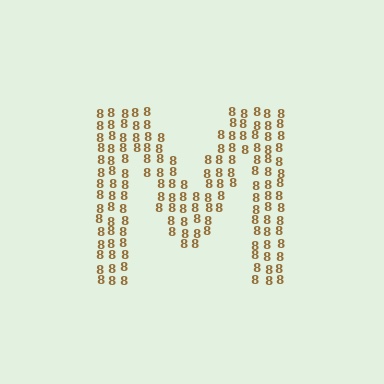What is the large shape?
The large shape is the letter M.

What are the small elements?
The small elements are digit 8's.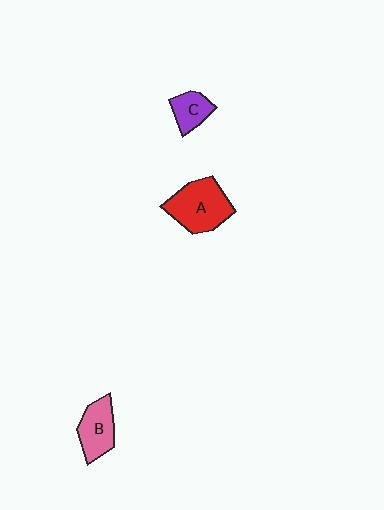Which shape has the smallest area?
Shape C (purple).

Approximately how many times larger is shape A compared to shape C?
Approximately 2.0 times.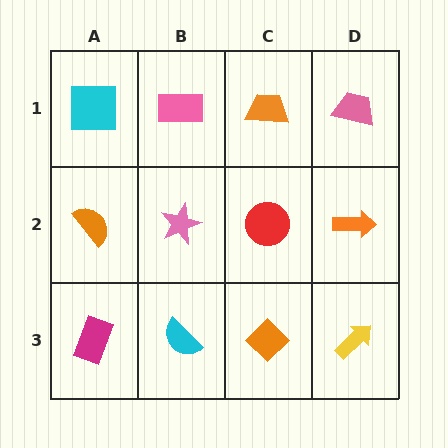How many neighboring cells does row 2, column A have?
3.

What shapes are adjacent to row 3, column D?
An orange arrow (row 2, column D), an orange diamond (row 3, column C).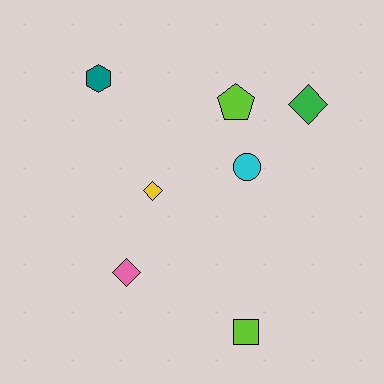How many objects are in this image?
There are 7 objects.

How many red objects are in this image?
There are no red objects.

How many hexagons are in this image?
There is 1 hexagon.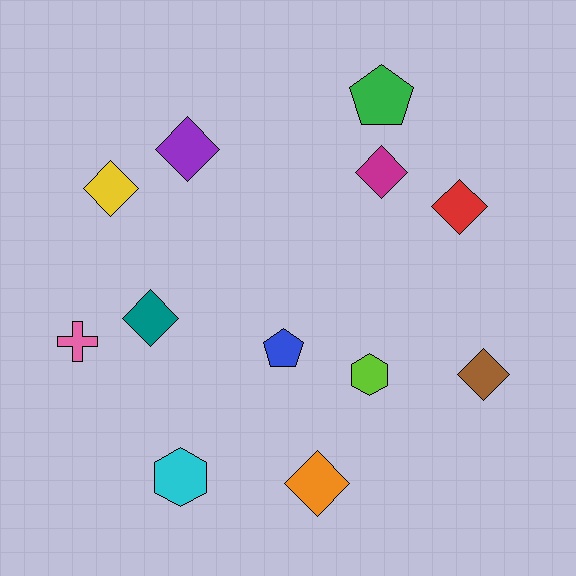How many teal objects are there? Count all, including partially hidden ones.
There is 1 teal object.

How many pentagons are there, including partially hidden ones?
There are 2 pentagons.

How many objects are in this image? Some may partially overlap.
There are 12 objects.